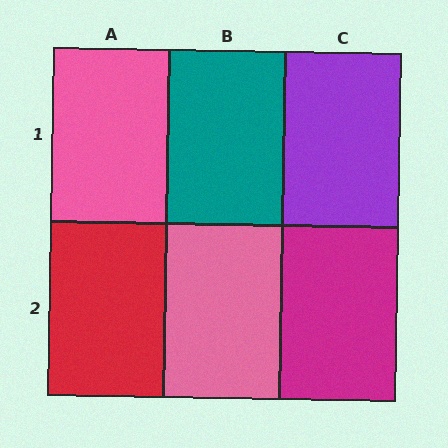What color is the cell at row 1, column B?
Teal.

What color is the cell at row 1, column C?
Purple.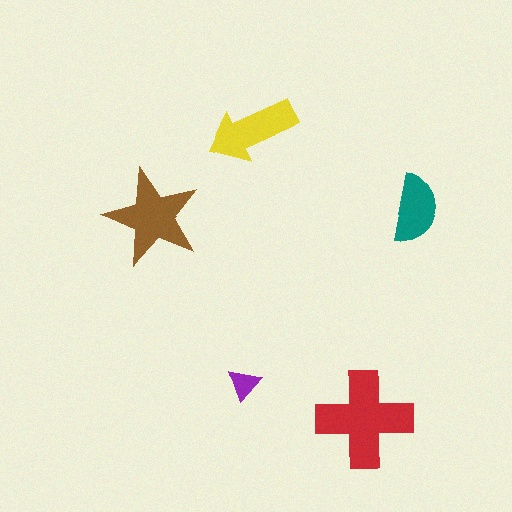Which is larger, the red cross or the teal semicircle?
The red cross.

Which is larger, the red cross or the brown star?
The red cross.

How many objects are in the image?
There are 5 objects in the image.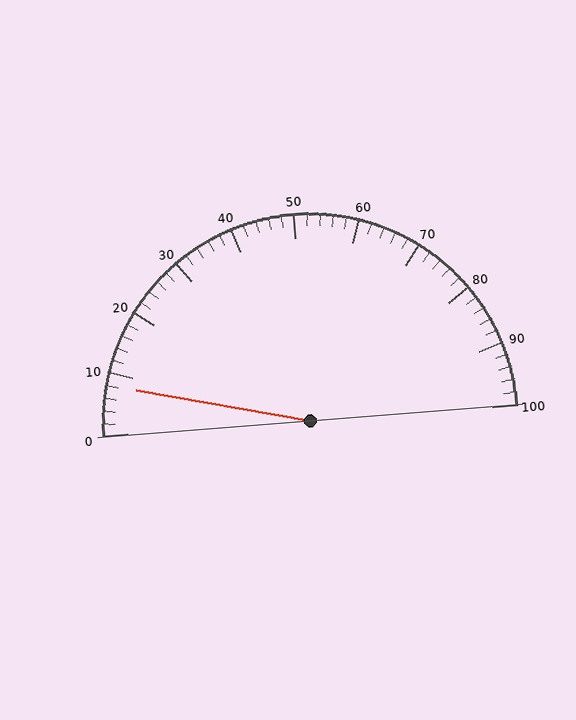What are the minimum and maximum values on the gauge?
The gauge ranges from 0 to 100.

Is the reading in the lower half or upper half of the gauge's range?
The reading is in the lower half of the range (0 to 100).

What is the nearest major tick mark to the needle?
The nearest major tick mark is 10.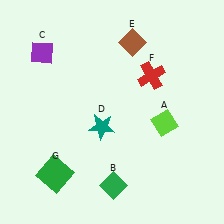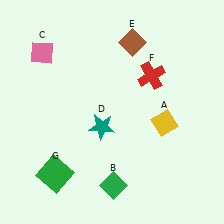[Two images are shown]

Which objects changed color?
A changed from lime to yellow. C changed from purple to pink.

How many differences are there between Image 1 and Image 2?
There are 2 differences between the two images.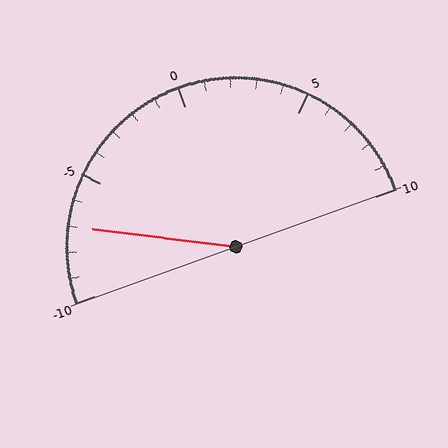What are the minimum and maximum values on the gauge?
The gauge ranges from -10 to 10.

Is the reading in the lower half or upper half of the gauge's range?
The reading is in the lower half of the range (-10 to 10).